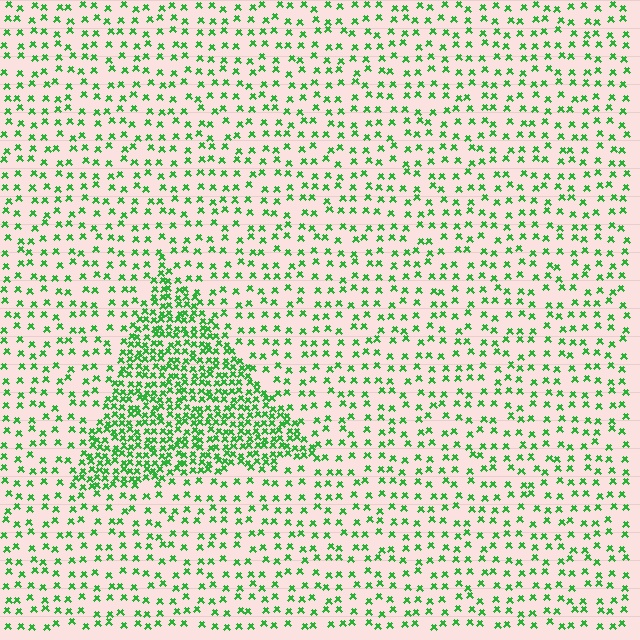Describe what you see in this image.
The image contains small green elements arranged at two different densities. A triangle-shaped region is visible where the elements are more densely packed than the surrounding area.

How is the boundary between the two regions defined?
The boundary is defined by a change in element density (approximately 2.7x ratio). All elements are the same color, size, and shape.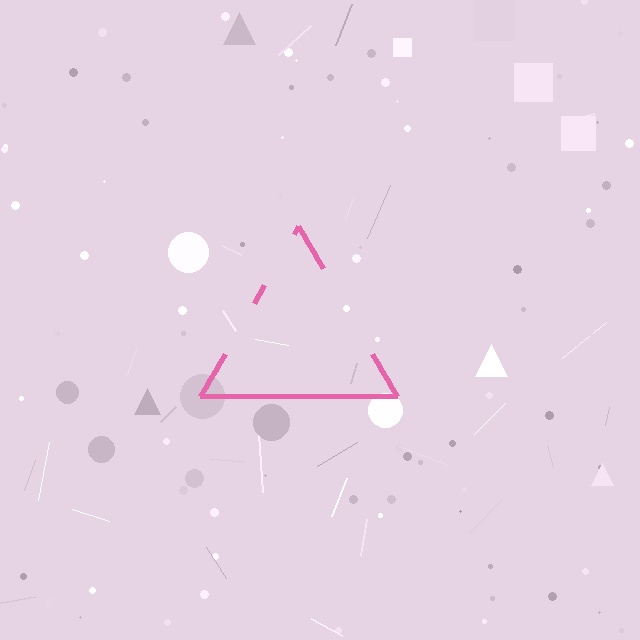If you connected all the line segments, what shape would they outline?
They would outline a triangle.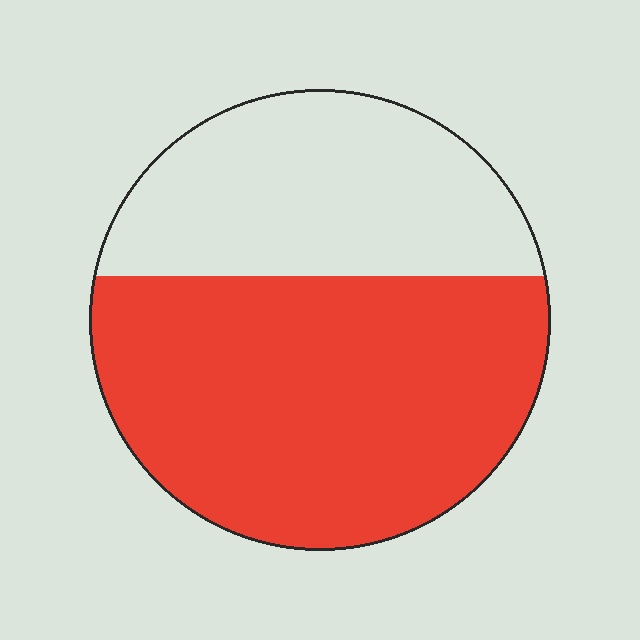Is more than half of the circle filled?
Yes.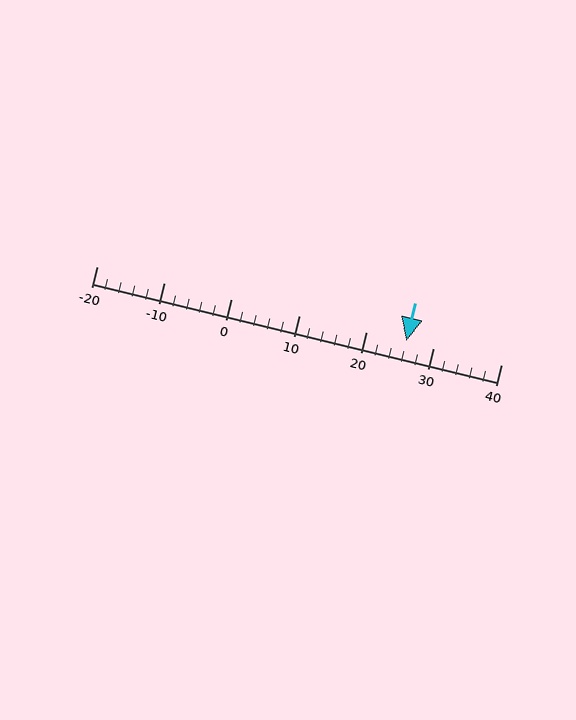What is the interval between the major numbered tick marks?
The major tick marks are spaced 10 units apart.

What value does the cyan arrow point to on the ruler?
The cyan arrow points to approximately 26.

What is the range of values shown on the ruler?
The ruler shows values from -20 to 40.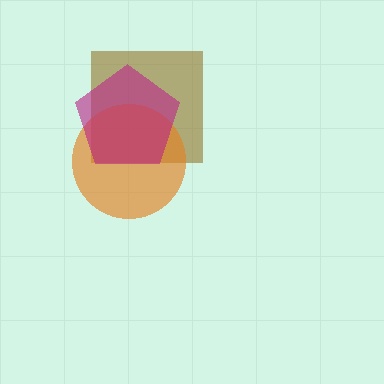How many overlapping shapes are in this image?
There are 3 overlapping shapes in the image.